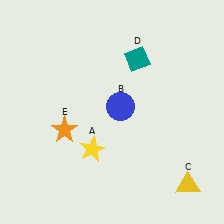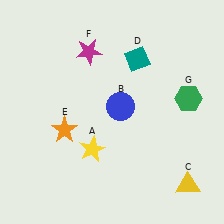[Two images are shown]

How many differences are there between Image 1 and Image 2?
There are 2 differences between the two images.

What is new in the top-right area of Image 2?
A green hexagon (G) was added in the top-right area of Image 2.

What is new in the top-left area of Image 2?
A magenta star (F) was added in the top-left area of Image 2.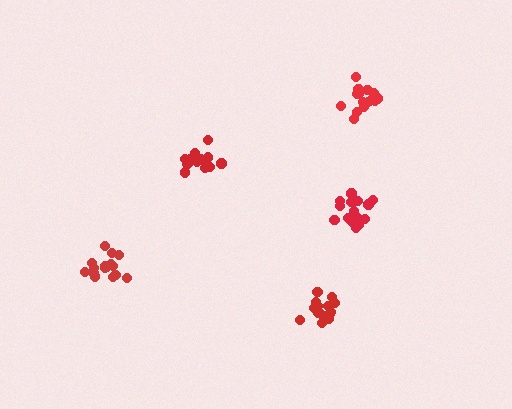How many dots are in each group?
Group 1: 13 dots, Group 2: 17 dots, Group 3: 16 dots, Group 4: 16 dots, Group 5: 16 dots (78 total).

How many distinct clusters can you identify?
There are 5 distinct clusters.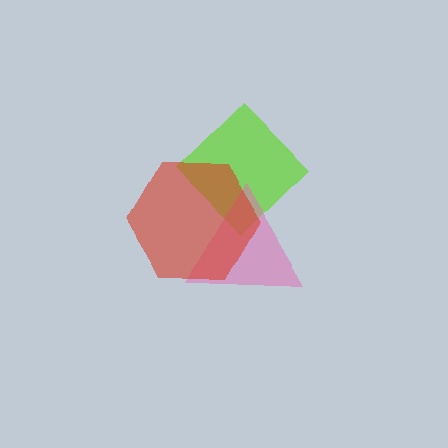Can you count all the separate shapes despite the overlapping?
Yes, there are 3 separate shapes.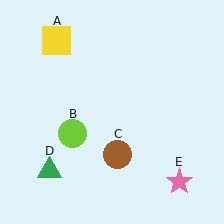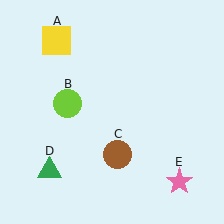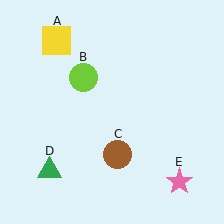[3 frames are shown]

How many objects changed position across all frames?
1 object changed position: lime circle (object B).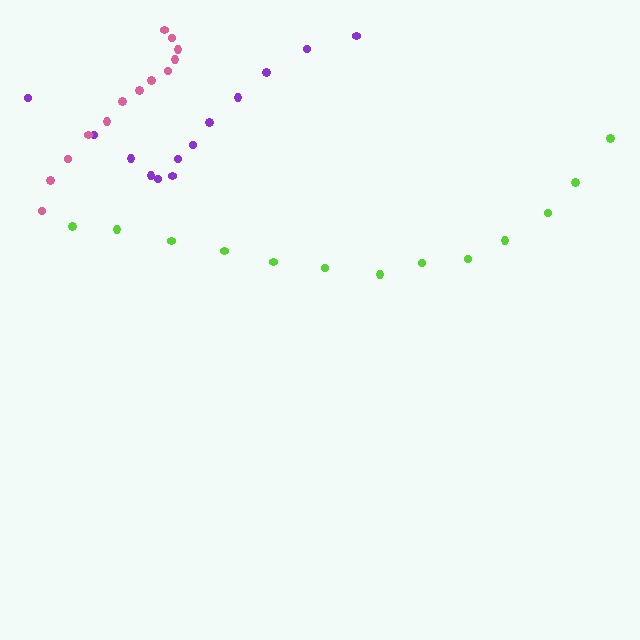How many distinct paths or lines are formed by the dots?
There are 3 distinct paths.